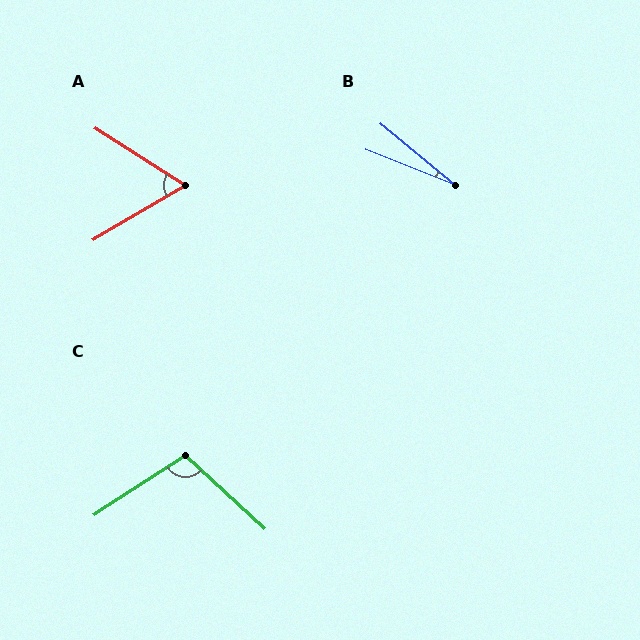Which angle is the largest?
C, at approximately 104 degrees.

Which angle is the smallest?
B, at approximately 18 degrees.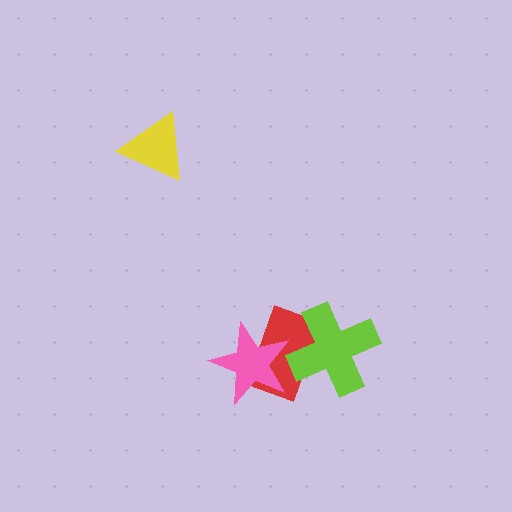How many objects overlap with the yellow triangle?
0 objects overlap with the yellow triangle.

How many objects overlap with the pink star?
1 object overlaps with the pink star.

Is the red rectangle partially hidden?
Yes, it is partially covered by another shape.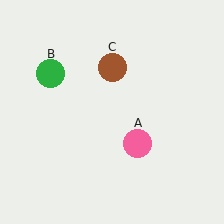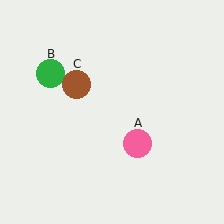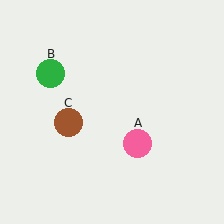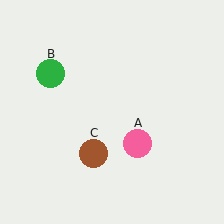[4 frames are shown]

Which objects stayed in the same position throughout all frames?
Pink circle (object A) and green circle (object B) remained stationary.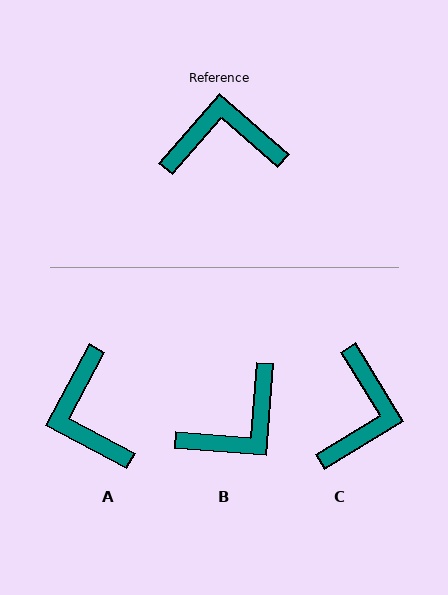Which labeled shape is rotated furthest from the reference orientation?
B, about 143 degrees away.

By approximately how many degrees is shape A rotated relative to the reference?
Approximately 103 degrees counter-clockwise.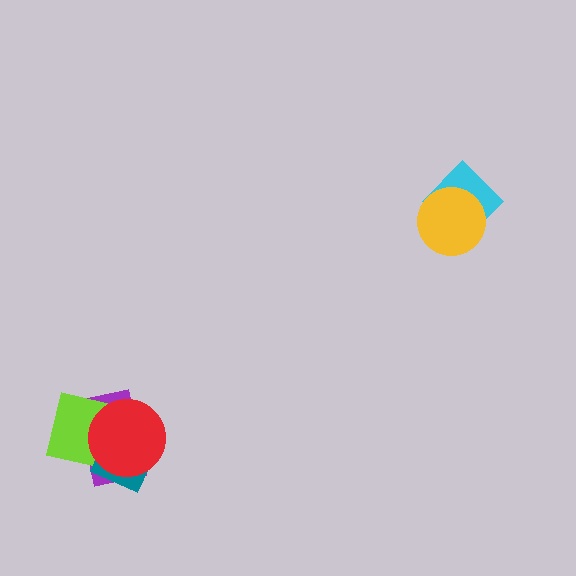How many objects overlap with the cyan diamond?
1 object overlaps with the cyan diamond.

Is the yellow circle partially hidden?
No, no other shape covers it.